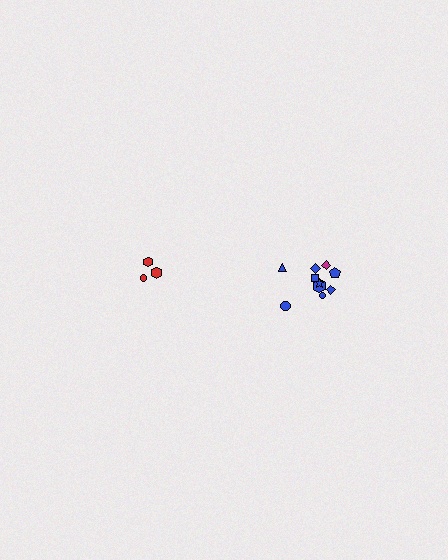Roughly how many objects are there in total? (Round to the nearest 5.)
Roughly 15 objects in total.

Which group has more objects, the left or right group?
The right group.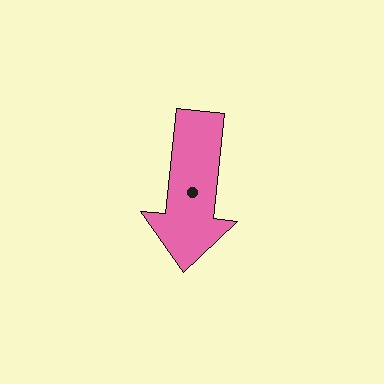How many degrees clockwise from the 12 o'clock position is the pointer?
Approximately 186 degrees.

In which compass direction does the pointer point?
South.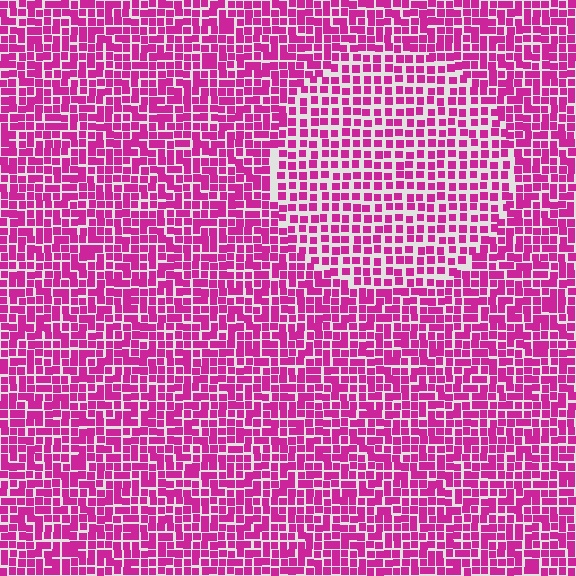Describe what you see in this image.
The image contains small magenta elements arranged at two different densities. A circle-shaped region is visible where the elements are less densely packed than the surrounding area.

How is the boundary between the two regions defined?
The boundary is defined by a change in element density (approximately 1.5x ratio). All elements are the same color, size, and shape.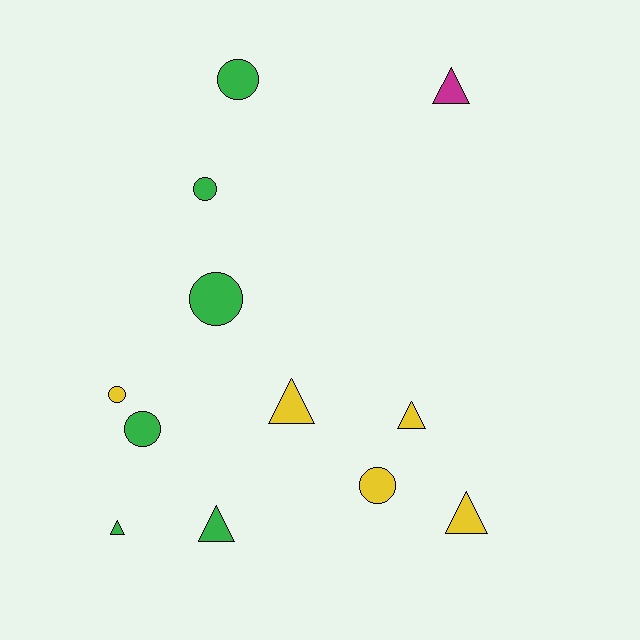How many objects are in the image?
There are 12 objects.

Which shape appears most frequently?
Circle, with 6 objects.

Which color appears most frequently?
Green, with 6 objects.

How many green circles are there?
There are 4 green circles.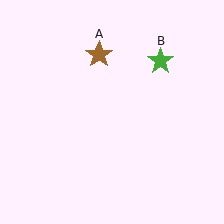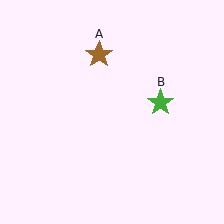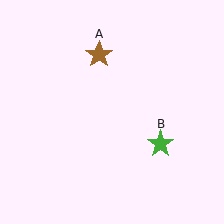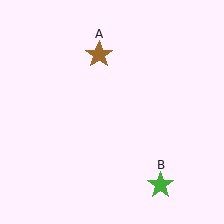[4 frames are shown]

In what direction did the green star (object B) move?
The green star (object B) moved down.